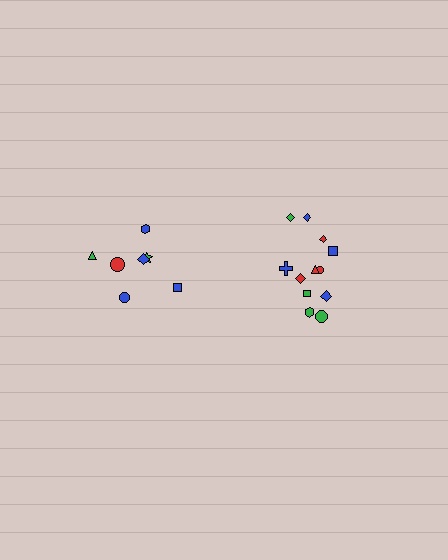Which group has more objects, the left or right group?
The right group.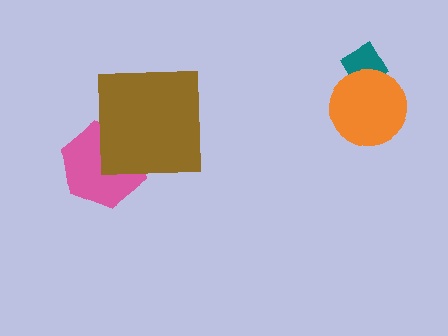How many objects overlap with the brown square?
1 object overlaps with the brown square.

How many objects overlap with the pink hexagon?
1 object overlaps with the pink hexagon.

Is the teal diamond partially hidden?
Yes, it is partially covered by another shape.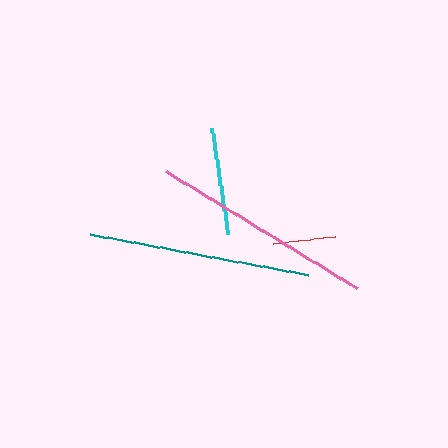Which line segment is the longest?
The pink line is the longest at approximately 223 pixels.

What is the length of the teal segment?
The teal segment is approximately 222 pixels long.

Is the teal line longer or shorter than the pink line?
The pink line is longer than the teal line.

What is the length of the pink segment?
The pink segment is approximately 223 pixels long.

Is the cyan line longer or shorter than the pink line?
The pink line is longer than the cyan line.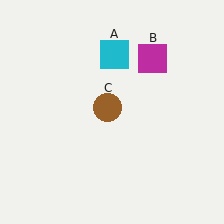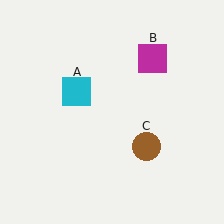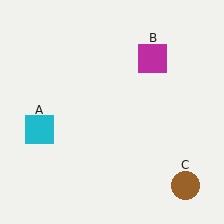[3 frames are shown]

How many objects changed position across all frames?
2 objects changed position: cyan square (object A), brown circle (object C).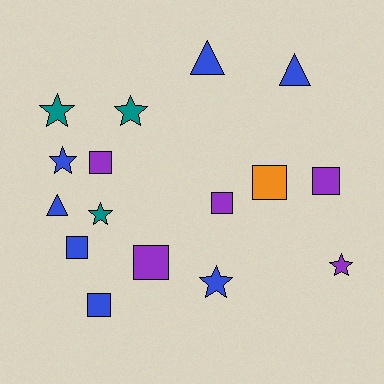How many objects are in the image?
There are 16 objects.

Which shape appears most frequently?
Square, with 7 objects.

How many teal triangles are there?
There are no teal triangles.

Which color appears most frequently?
Blue, with 7 objects.